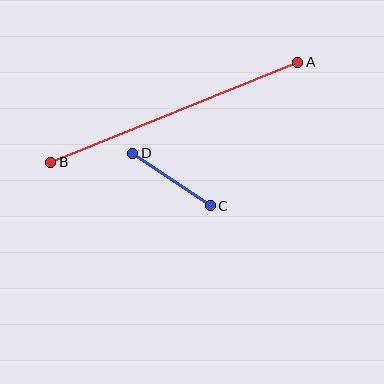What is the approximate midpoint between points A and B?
The midpoint is at approximately (174, 112) pixels.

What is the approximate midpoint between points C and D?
The midpoint is at approximately (171, 180) pixels.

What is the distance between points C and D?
The distance is approximately 93 pixels.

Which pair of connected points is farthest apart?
Points A and B are farthest apart.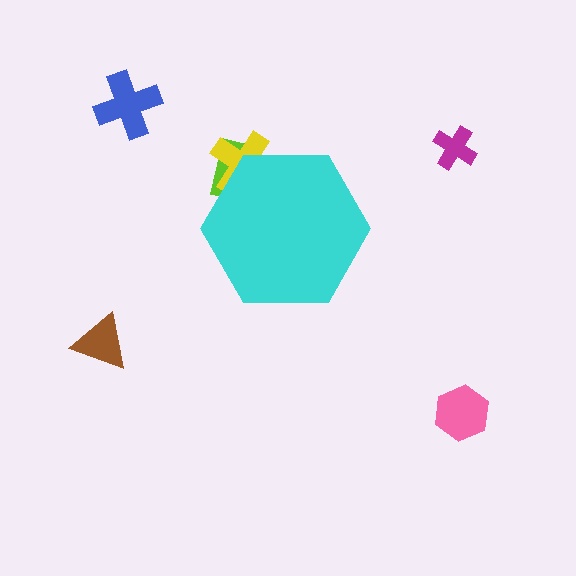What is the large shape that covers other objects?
A cyan hexagon.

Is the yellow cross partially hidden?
Yes, the yellow cross is partially hidden behind the cyan hexagon.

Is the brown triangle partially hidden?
No, the brown triangle is fully visible.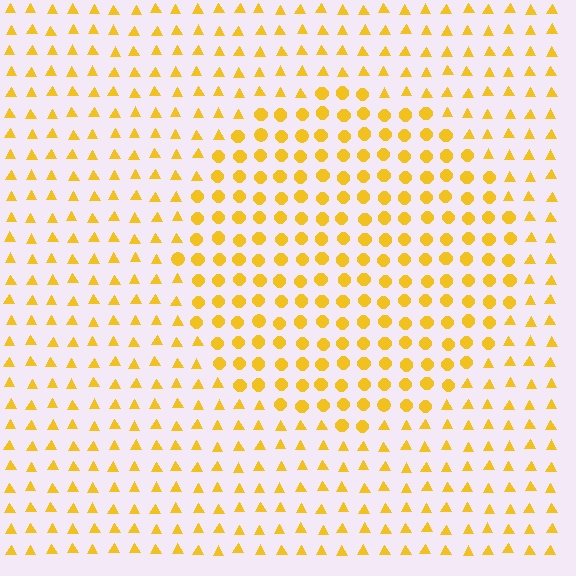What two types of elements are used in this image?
The image uses circles inside the circle region and triangles outside it.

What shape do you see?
I see a circle.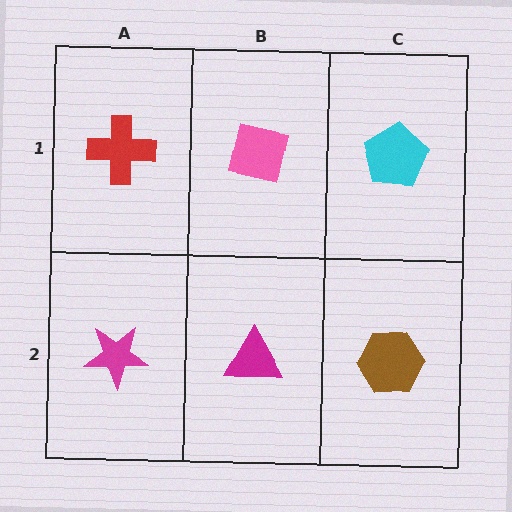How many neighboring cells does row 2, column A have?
2.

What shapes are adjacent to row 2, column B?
A pink square (row 1, column B), a magenta star (row 2, column A), a brown hexagon (row 2, column C).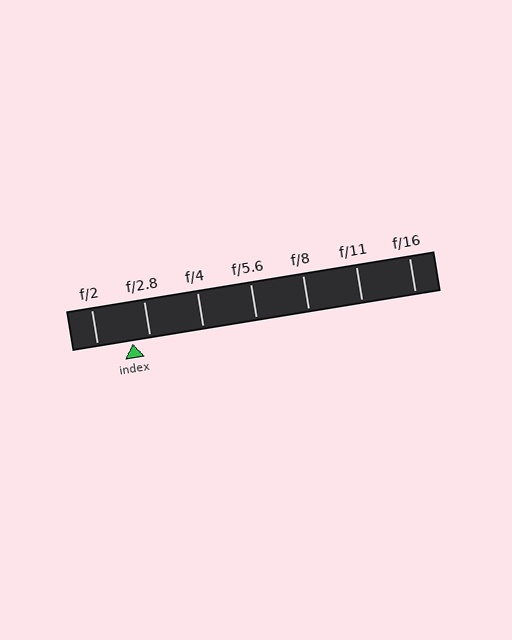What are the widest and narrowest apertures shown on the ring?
The widest aperture shown is f/2 and the narrowest is f/16.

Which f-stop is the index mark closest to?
The index mark is closest to f/2.8.